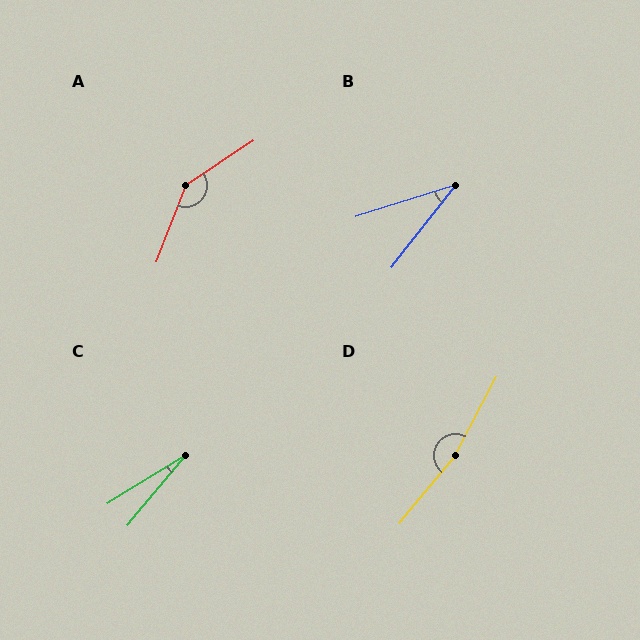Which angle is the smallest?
C, at approximately 19 degrees.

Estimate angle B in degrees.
Approximately 34 degrees.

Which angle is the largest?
D, at approximately 168 degrees.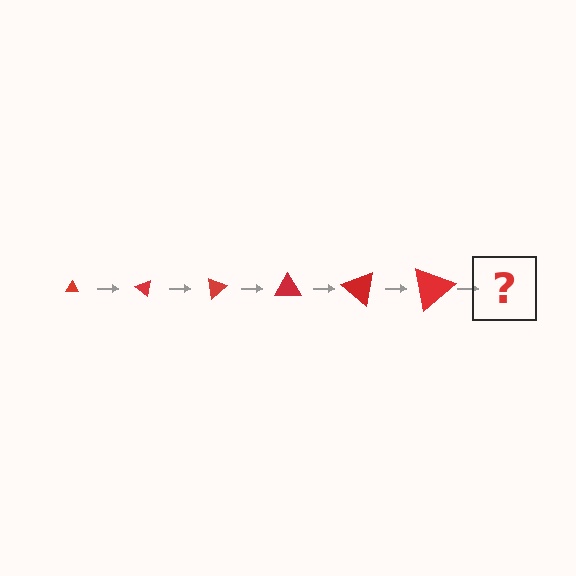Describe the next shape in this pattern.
It should be a triangle, larger than the previous one and rotated 240 degrees from the start.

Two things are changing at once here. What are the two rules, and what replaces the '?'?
The two rules are that the triangle grows larger each step and it rotates 40 degrees each step. The '?' should be a triangle, larger than the previous one and rotated 240 degrees from the start.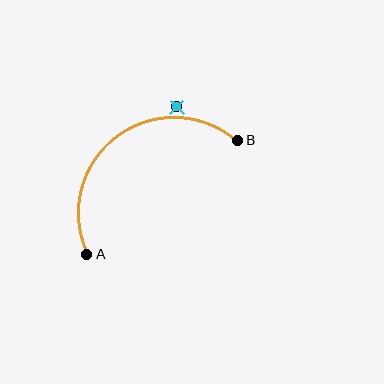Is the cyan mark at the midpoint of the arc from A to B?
No — the cyan mark does not lie on the arc at all. It sits slightly outside the curve.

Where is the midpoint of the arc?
The arc midpoint is the point on the curve farthest from the straight line joining A and B. It sits above and to the left of that line.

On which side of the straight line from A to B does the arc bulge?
The arc bulges above and to the left of the straight line connecting A and B.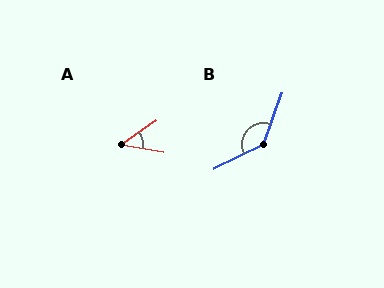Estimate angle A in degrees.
Approximately 45 degrees.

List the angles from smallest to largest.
A (45°), B (136°).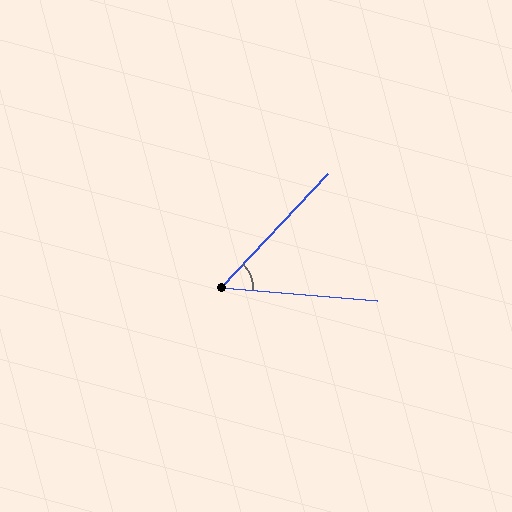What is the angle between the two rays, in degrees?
Approximately 52 degrees.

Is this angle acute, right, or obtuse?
It is acute.